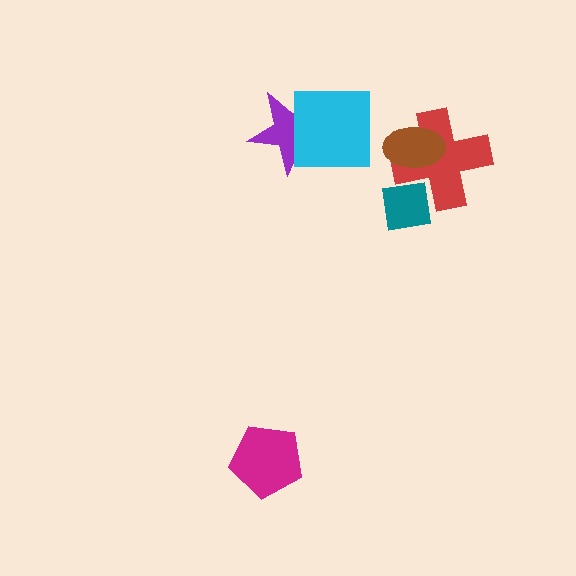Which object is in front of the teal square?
The red cross is in front of the teal square.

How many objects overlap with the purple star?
1 object overlaps with the purple star.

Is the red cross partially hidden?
Yes, it is partially covered by another shape.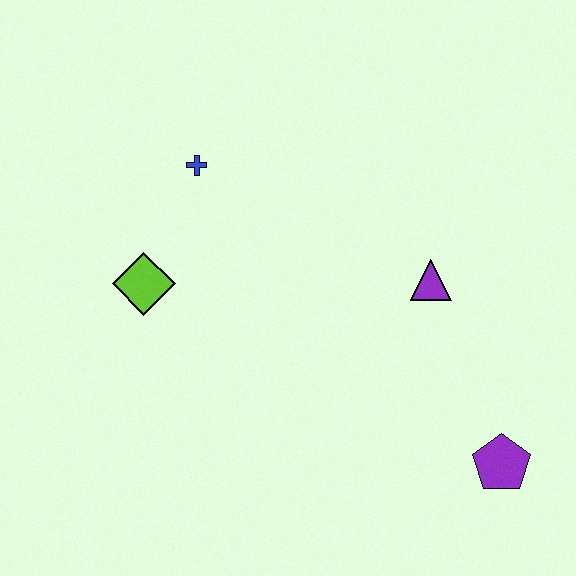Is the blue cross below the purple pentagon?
No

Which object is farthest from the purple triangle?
The lime diamond is farthest from the purple triangle.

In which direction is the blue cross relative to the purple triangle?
The blue cross is to the left of the purple triangle.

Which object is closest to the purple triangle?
The purple pentagon is closest to the purple triangle.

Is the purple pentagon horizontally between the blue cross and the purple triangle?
No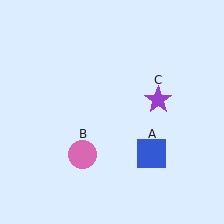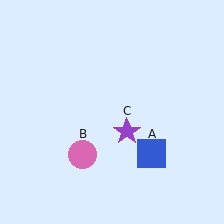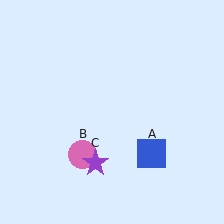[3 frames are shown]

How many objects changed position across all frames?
1 object changed position: purple star (object C).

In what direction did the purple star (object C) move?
The purple star (object C) moved down and to the left.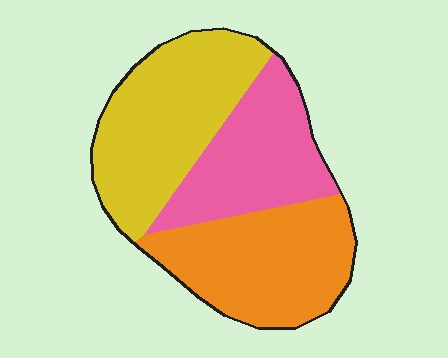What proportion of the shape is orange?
Orange covers 35% of the shape.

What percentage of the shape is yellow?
Yellow covers around 35% of the shape.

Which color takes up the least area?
Pink, at roughly 30%.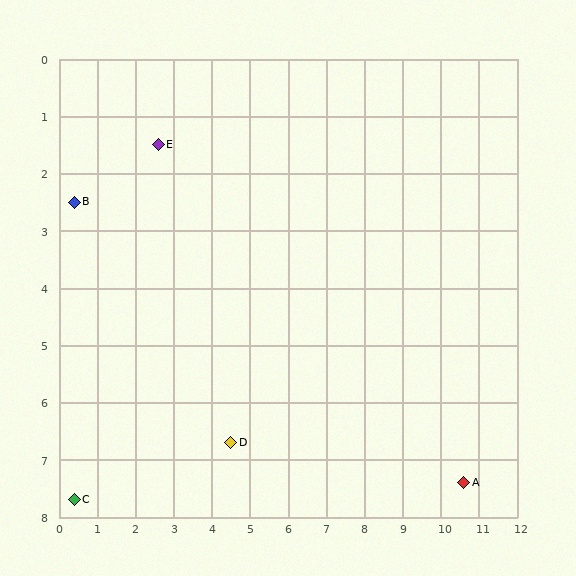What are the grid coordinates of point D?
Point D is at approximately (4.5, 6.7).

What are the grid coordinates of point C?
Point C is at approximately (0.4, 7.7).